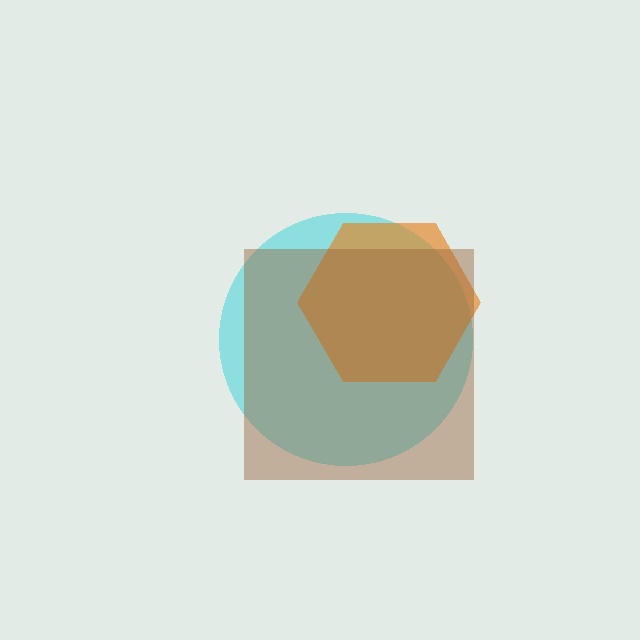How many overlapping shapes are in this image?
There are 3 overlapping shapes in the image.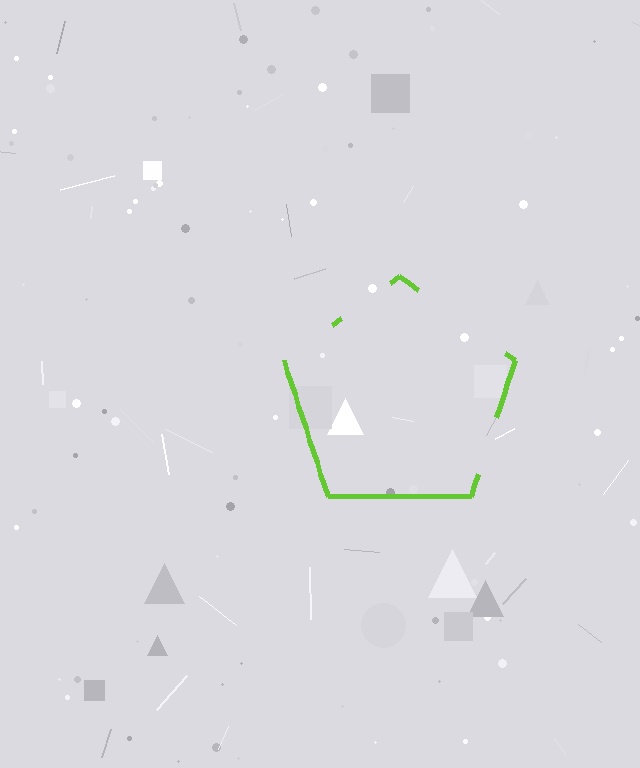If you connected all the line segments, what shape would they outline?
They would outline a pentagon.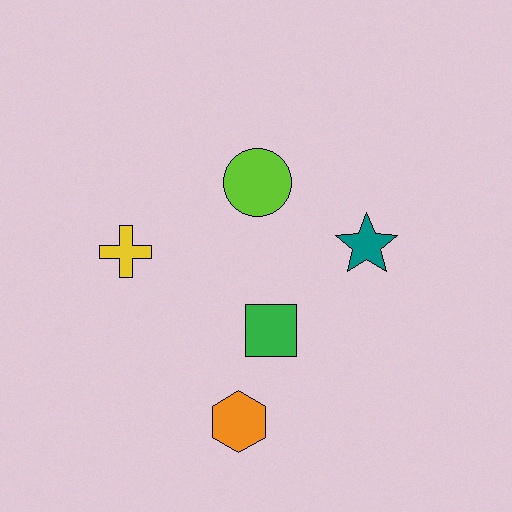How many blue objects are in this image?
There are no blue objects.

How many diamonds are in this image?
There are no diamonds.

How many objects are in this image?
There are 5 objects.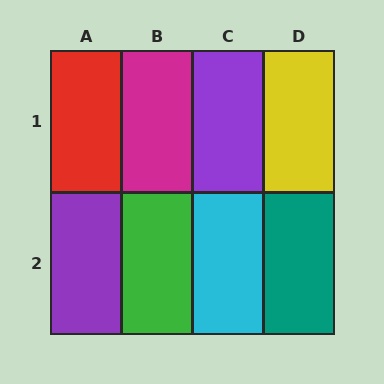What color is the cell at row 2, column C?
Cyan.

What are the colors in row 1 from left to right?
Red, magenta, purple, yellow.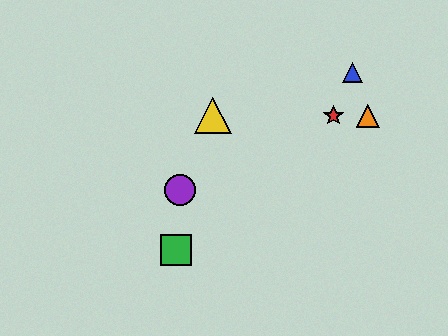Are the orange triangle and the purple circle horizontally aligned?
No, the orange triangle is at y≈116 and the purple circle is at y≈190.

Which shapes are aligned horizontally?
The red star, the yellow triangle, the orange triangle are aligned horizontally.